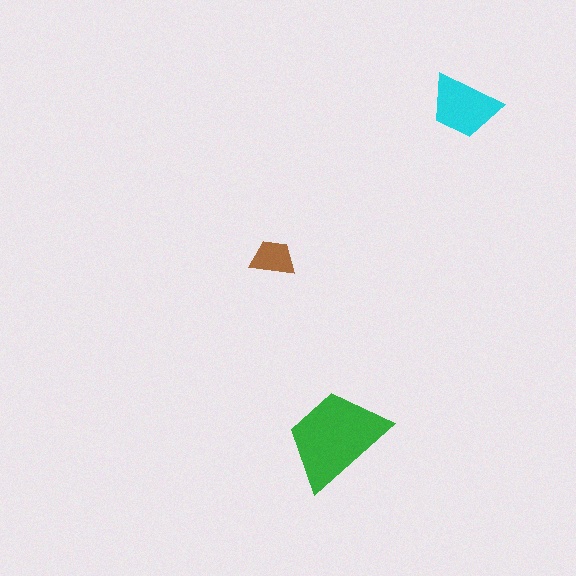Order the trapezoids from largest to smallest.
the green one, the cyan one, the brown one.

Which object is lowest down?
The green trapezoid is bottommost.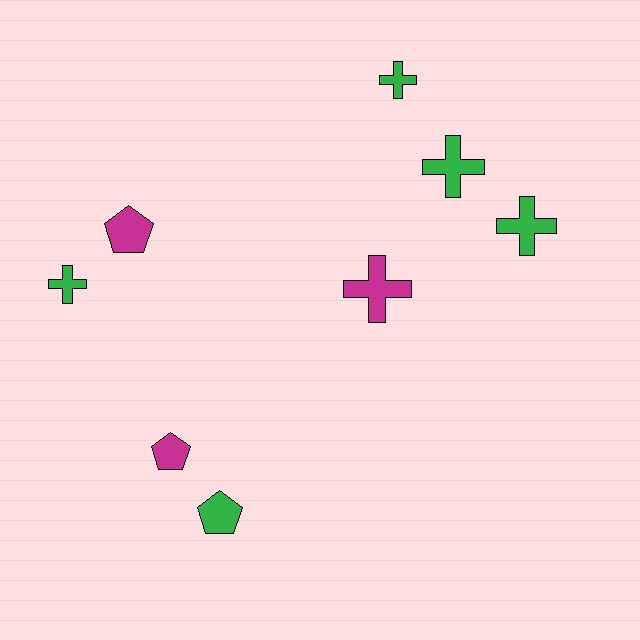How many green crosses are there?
There are 4 green crosses.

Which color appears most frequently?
Green, with 5 objects.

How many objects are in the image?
There are 8 objects.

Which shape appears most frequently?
Cross, with 5 objects.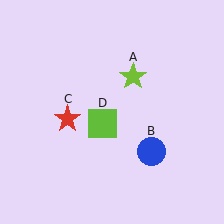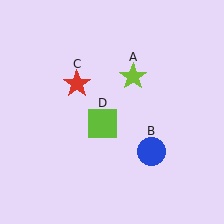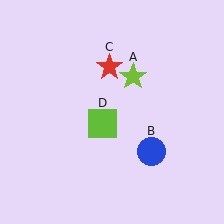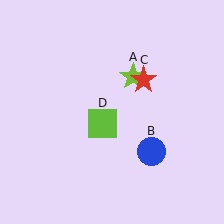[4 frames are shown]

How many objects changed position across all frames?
1 object changed position: red star (object C).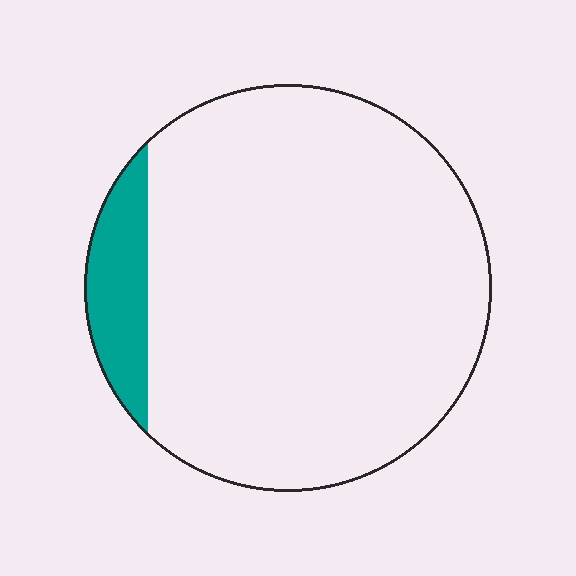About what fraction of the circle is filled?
About one tenth (1/10).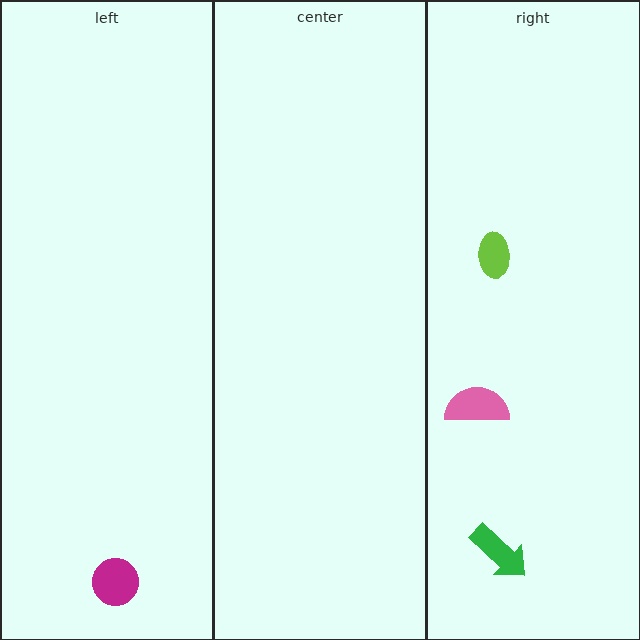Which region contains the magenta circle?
The left region.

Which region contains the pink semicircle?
The right region.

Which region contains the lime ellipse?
The right region.